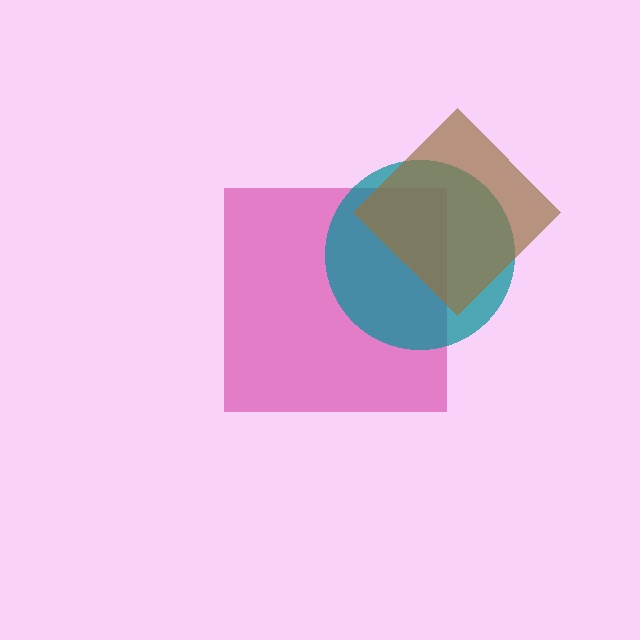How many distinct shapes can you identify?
There are 3 distinct shapes: a magenta square, a teal circle, a brown diamond.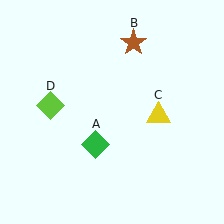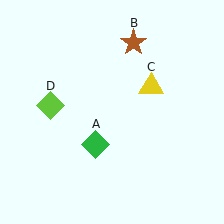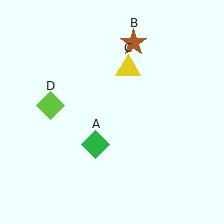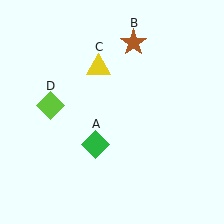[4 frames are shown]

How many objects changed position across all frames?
1 object changed position: yellow triangle (object C).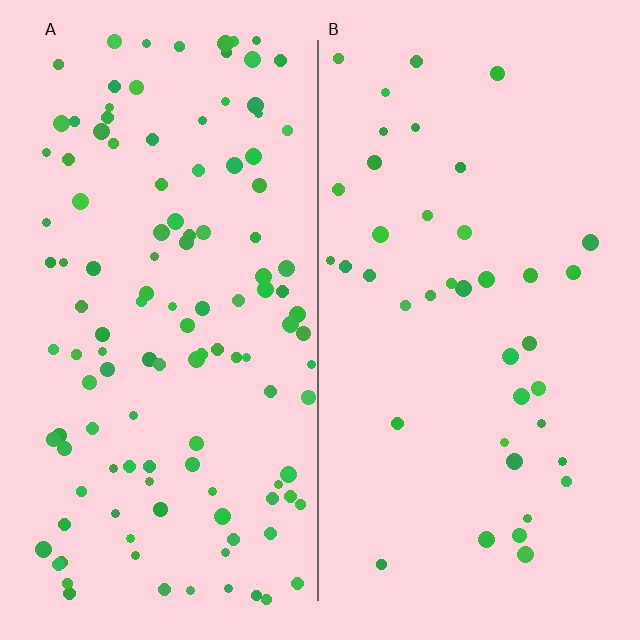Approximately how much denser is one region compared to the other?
Approximately 3.0× — region A over region B.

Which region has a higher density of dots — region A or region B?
A (the left).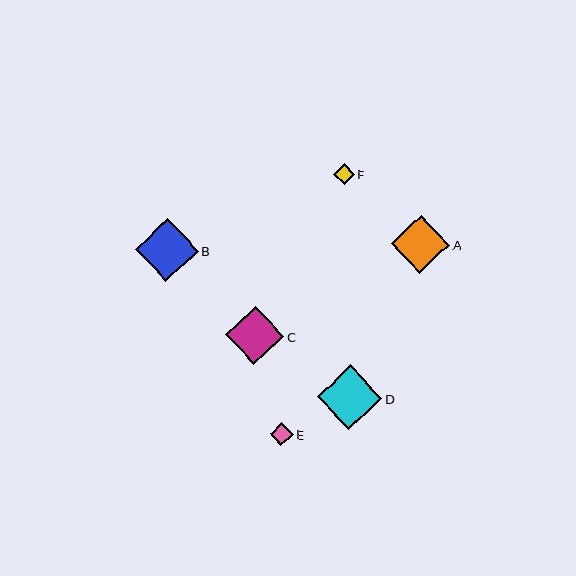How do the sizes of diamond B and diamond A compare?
Diamond B and diamond A are approximately the same size.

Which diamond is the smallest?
Diamond F is the smallest with a size of approximately 20 pixels.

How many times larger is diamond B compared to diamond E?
Diamond B is approximately 2.8 times the size of diamond E.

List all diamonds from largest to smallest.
From largest to smallest: D, B, C, A, E, F.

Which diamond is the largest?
Diamond D is the largest with a size of approximately 65 pixels.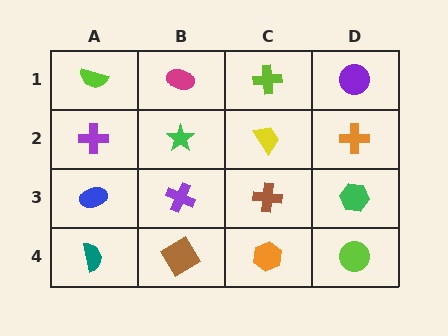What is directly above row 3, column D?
An orange cross.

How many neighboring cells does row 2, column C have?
4.